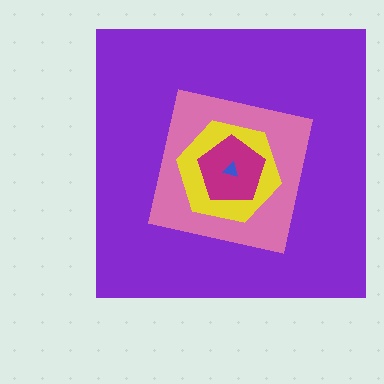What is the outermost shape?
The purple square.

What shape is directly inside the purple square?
The pink square.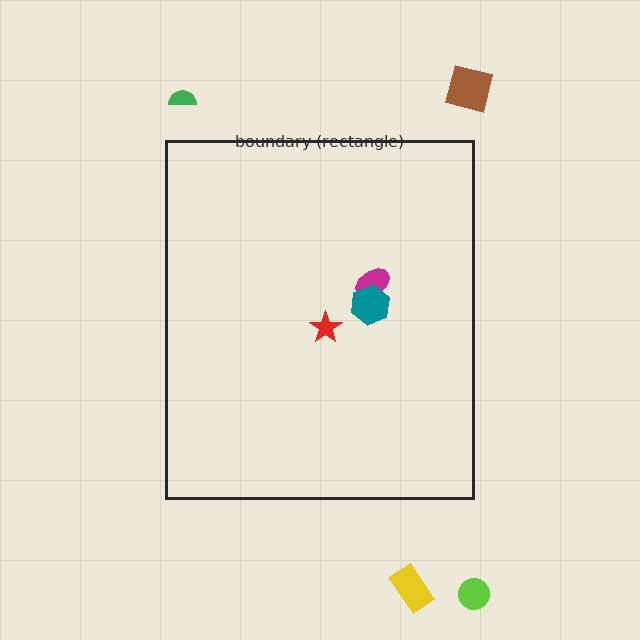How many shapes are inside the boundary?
3 inside, 4 outside.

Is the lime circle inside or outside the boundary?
Outside.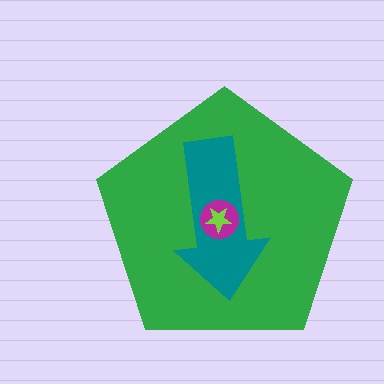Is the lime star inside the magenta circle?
Yes.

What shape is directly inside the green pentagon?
The teal arrow.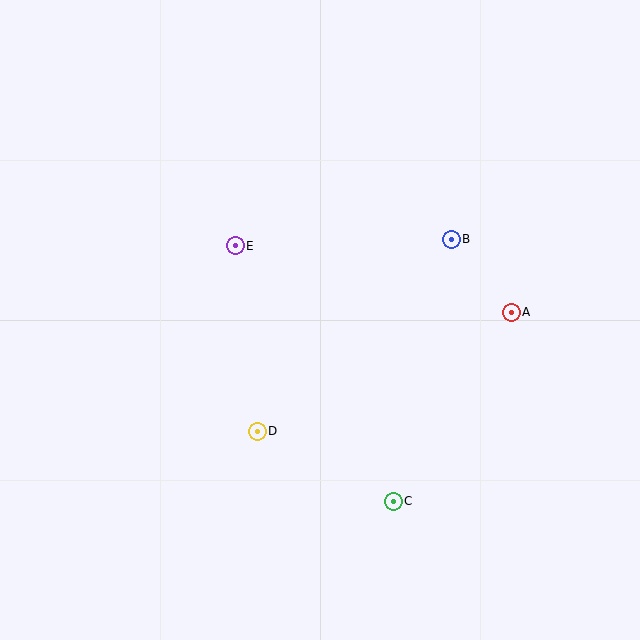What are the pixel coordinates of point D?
Point D is at (257, 431).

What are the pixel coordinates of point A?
Point A is at (511, 312).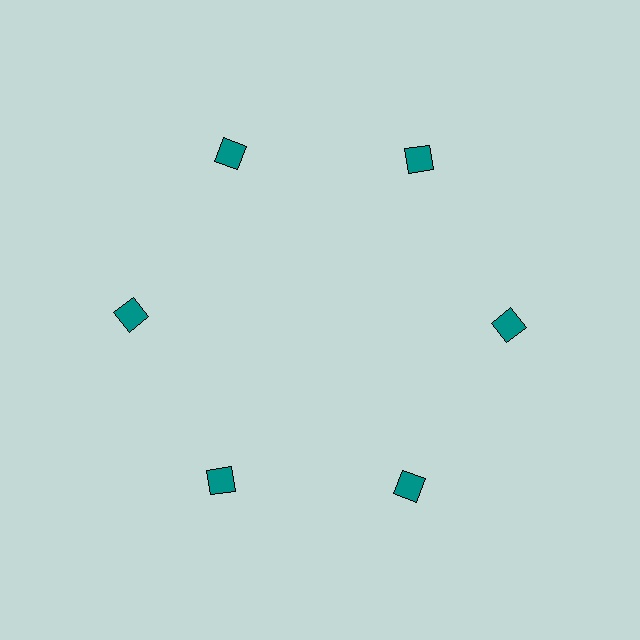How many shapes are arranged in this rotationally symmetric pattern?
There are 6 shapes, arranged in 6 groups of 1.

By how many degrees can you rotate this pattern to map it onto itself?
The pattern maps onto itself every 60 degrees of rotation.